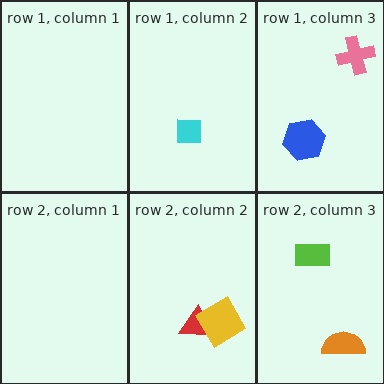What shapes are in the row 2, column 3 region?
The lime rectangle, the orange semicircle.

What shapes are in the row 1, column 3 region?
The pink cross, the blue hexagon.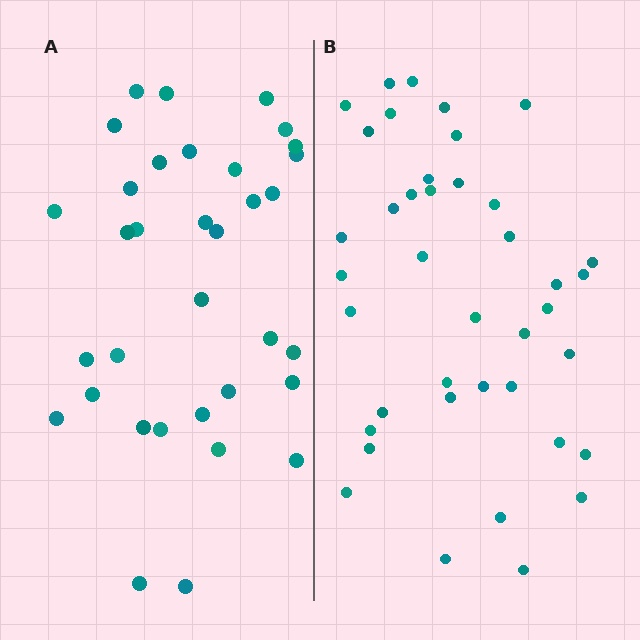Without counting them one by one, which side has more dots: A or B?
Region B (the right region) has more dots.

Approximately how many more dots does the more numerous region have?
Region B has about 6 more dots than region A.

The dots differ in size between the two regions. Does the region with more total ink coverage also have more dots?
No. Region A has more total ink coverage because its dots are larger, but region B actually contains more individual dots. Total area can be misleading — the number of items is what matters here.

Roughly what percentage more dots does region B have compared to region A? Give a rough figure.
About 20% more.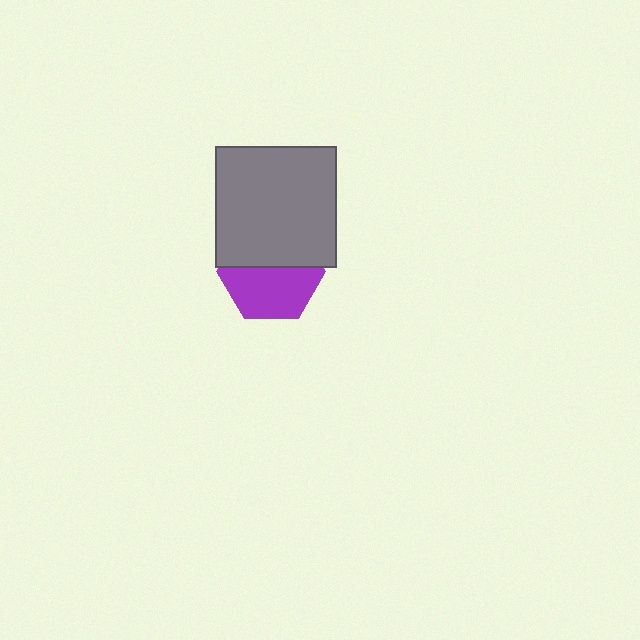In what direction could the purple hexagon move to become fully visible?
The purple hexagon could move down. That would shift it out from behind the gray square entirely.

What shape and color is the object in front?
The object in front is a gray square.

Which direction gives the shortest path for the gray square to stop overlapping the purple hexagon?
Moving up gives the shortest separation.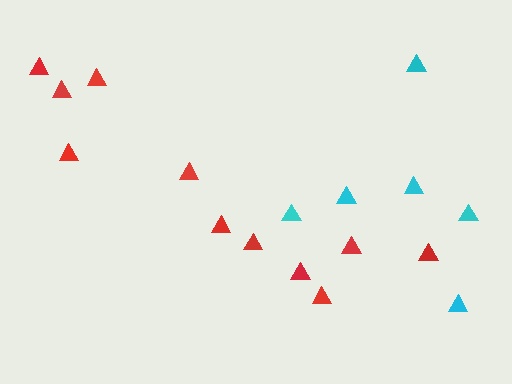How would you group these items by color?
There are 2 groups: one group of red triangles (11) and one group of cyan triangles (6).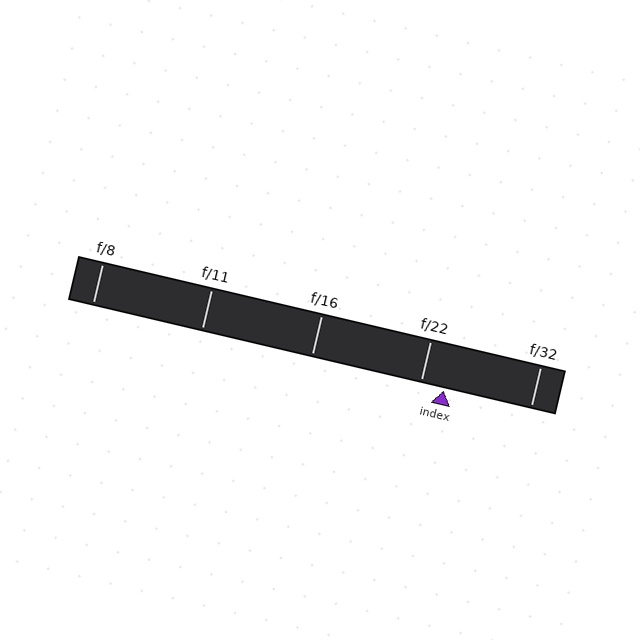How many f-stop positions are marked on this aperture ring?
There are 5 f-stop positions marked.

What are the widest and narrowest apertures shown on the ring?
The widest aperture shown is f/8 and the narrowest is f/32.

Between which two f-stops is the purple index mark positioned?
The index mark is between f/22 and f/32.